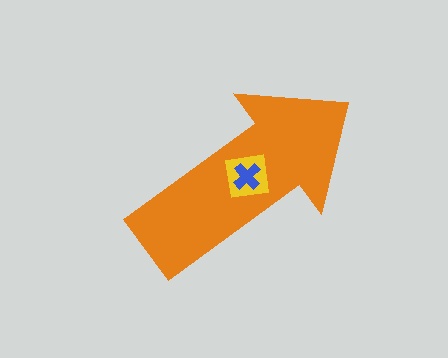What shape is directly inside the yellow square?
The blue cross.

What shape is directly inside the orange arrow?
The yellow square.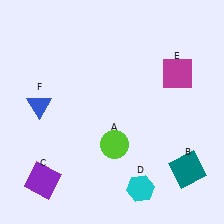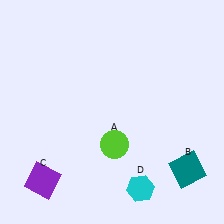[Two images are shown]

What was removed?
The blue triangle (F), the magenta square (E) were removed in Image 2.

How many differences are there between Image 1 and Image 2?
There are 2 differences between the two images.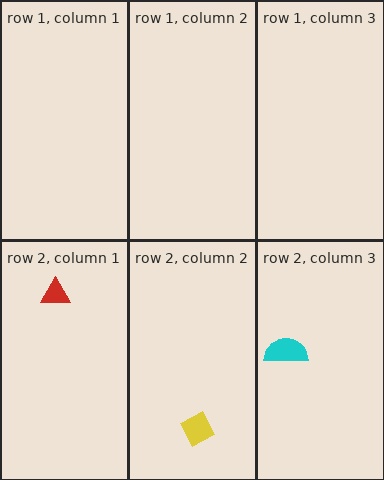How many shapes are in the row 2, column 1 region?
1.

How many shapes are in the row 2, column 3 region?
1.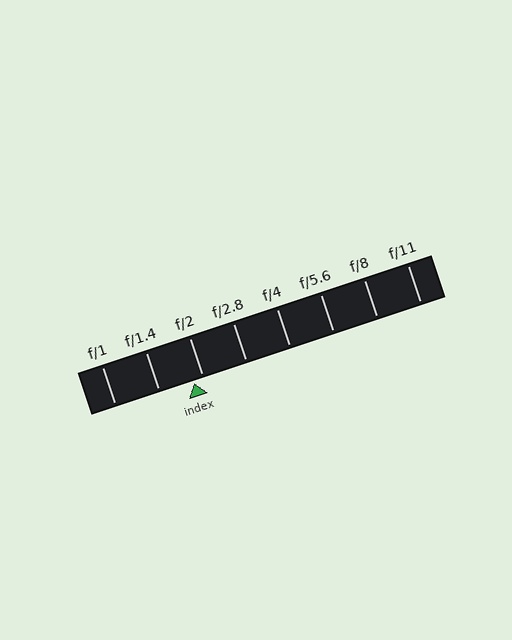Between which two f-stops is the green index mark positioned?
The index mark is between f/1.4 and f/2.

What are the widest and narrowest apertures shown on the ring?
The widest aperture shown is f/1 and the narrowest is f/11.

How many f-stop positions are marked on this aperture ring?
There are 8 f-stop positions marked.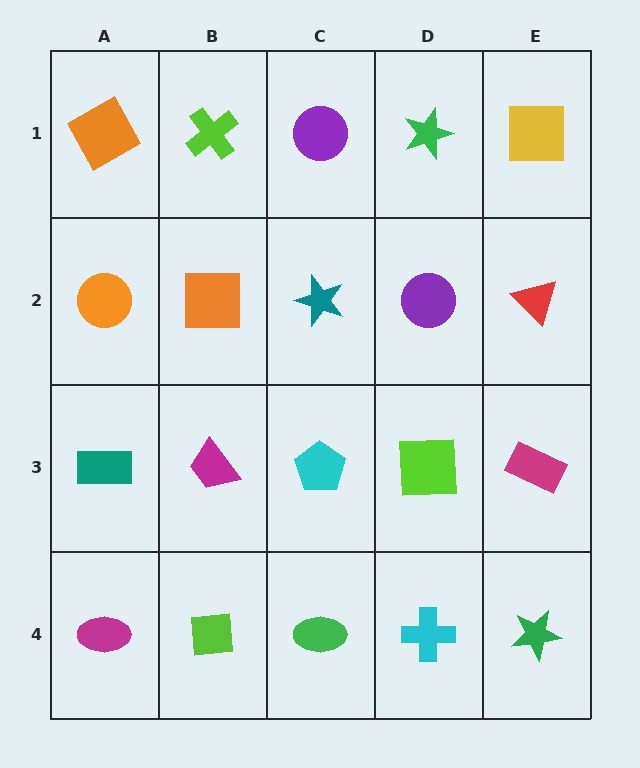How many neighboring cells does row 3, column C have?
4.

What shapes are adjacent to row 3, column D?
A purple circle (row 2, column D), a cyan cross (row 4, column D), a cyan pentagon (row 3, column C), a magenta rectangle (row 3, column E).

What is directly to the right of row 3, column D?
A magenta rectangle.